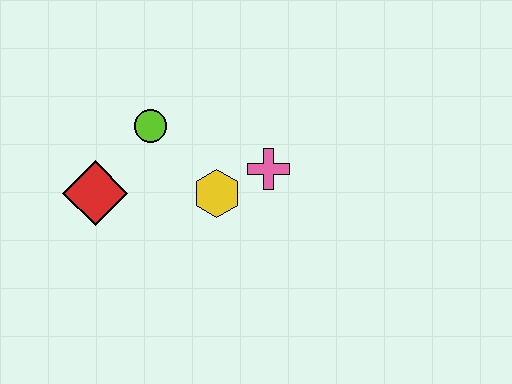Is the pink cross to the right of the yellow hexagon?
Yes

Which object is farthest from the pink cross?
The red diamond is farthest from the pink cross.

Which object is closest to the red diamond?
The lime circle is closest to the red diamond.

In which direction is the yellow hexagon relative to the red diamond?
The yellow hexagon is to the right of the red diamond.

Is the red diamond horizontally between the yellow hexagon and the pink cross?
No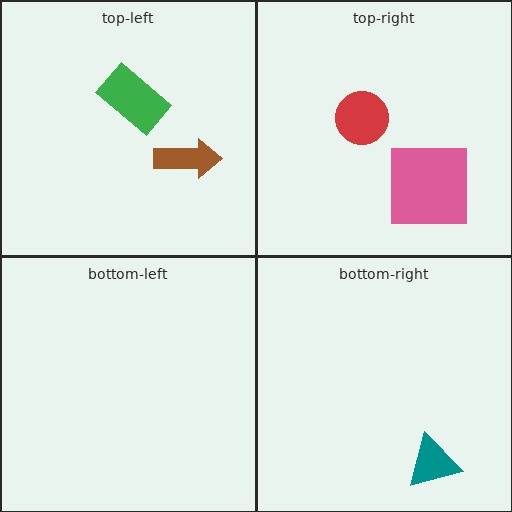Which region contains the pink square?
The top-right region.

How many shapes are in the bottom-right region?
1.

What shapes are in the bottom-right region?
The teal triangle.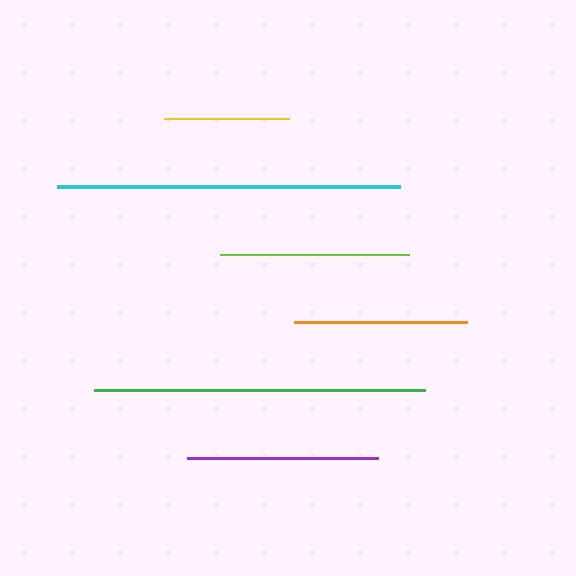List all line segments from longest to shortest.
From longest to shortest: cyan, green, purple, lime, orange, yellow.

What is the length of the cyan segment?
The cyan segment is approximately 342 pixels long.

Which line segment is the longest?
The cyan line is the longest at approximately 342 pixels.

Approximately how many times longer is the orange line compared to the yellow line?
The orange line is approximately 1.4 times the length of the yellow line.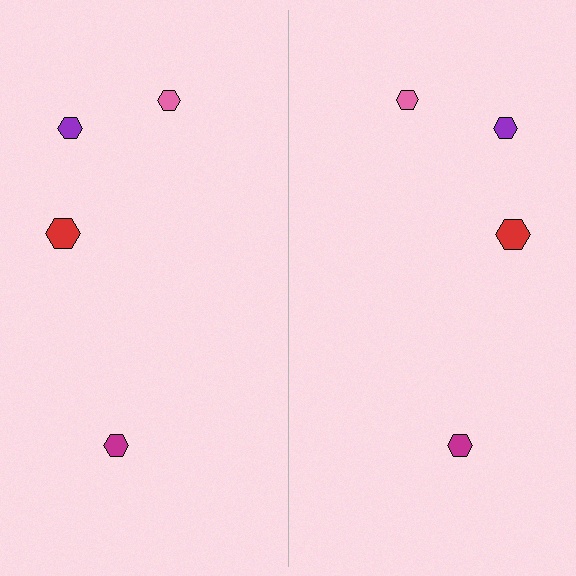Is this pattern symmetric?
Yes, this pattern has bilateral (reflection) symmetry.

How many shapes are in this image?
There are 8 shapes in this image.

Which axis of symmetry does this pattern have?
The pattern has a vertical axis of symmetry running through the center of the image.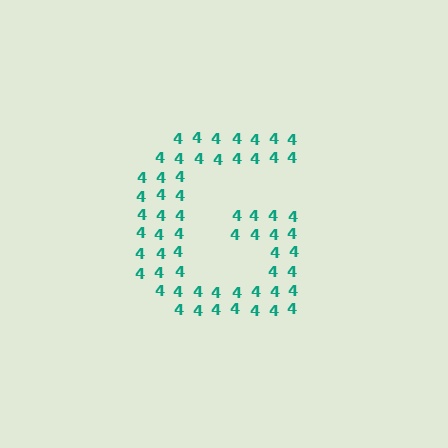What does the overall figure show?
The overall figure shows the letter G.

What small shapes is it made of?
It is made of small digit 4's.